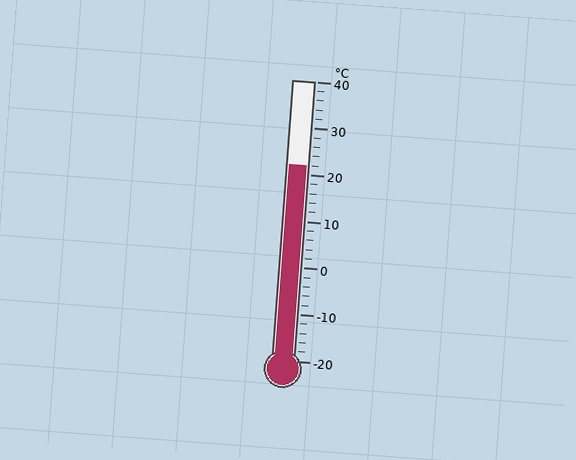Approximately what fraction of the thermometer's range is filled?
The thermometer is filled to approximately 70% of its range.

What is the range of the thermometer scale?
The thermometer scale ranges from -20°C to 40°C.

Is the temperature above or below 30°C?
The temperature is below 30°C.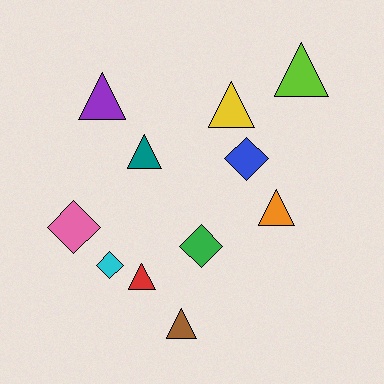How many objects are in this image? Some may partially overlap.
There are 11 objects.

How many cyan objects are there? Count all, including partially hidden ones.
There is 1 cyan object.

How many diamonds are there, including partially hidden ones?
There are 4 diamonds.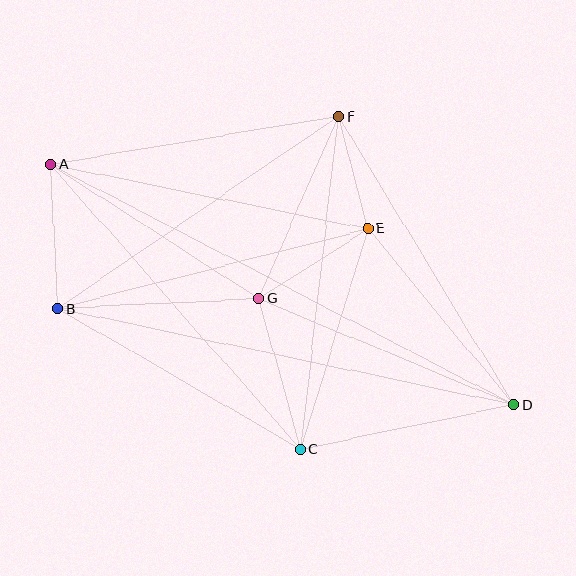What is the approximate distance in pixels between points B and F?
The distance between B and F is approximately 340 pixels.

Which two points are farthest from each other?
Points A and D are farthest from each other.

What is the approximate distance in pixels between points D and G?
The distance between D and G is approximately 276 pixels.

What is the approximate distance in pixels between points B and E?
The distance between B and E is approximately 320 pixels.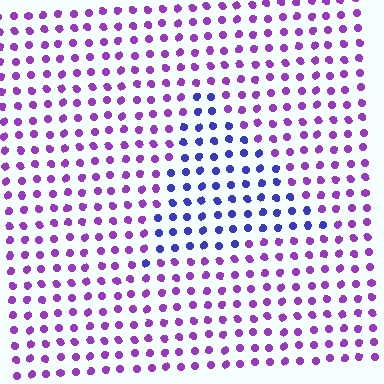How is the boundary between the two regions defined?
The boundary is defined purely by a slight shift in hue (about 45 degrees). Spacing, size, and orientation are identical on both sides.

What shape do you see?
I see a triangle.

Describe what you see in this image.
The image is filled with small purple elements in a uniform arrangement. A triangle-shaped region is visible where the elements are tinted to a slightly different hue, forming a subtle color boundary.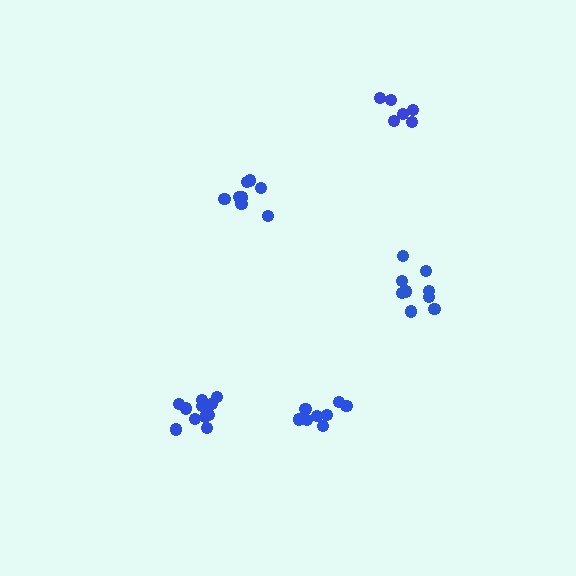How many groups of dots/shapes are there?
There are 5 groups.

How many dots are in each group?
Group 1: 9 dots, Group 2: 11 dots, Group 3: 8 dots, Group 4: 8 dots, Group 5: 6 dots (42 total).